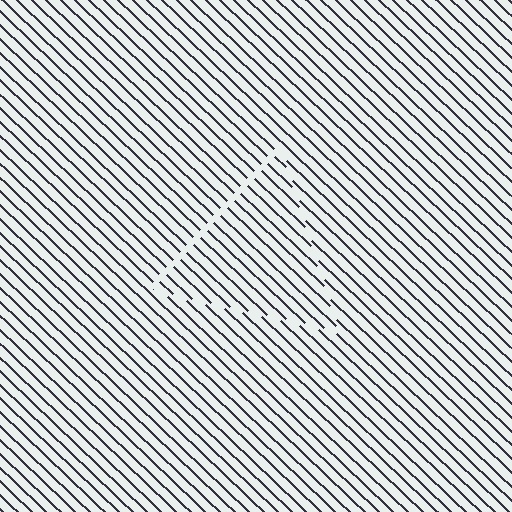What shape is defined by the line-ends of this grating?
An illusory triangle. The interior of the shape contains the same grating, shifted by half a period — the contour is defined by the phase discontinuity where line-ends from the inner and outer gratings abut.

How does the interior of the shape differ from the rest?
The interior of the shape contains the same grating, shifted by half a period — the contour is defined by the phase discontinuity where line-ends from the inner and outer gratings abut.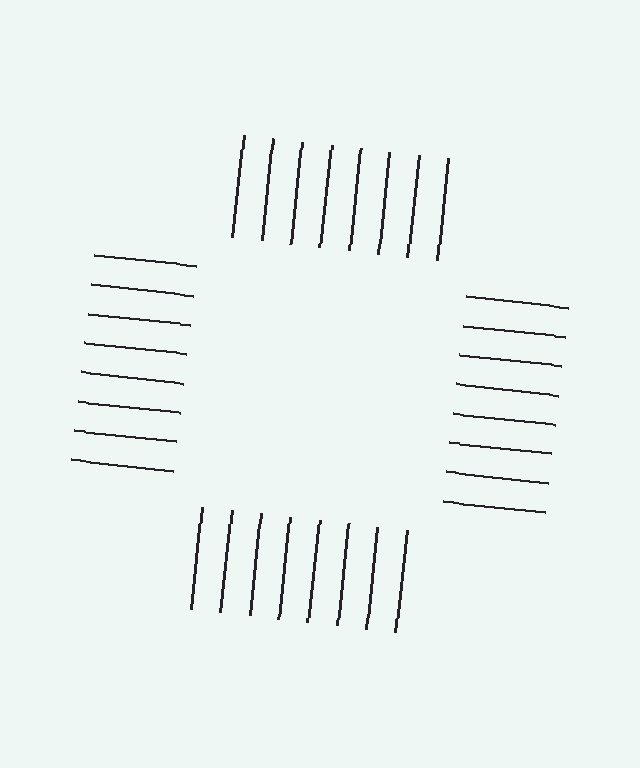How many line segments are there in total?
32 — 8 along each of the 4 edges.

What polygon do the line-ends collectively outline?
An illusory square — the line segments terminate on its edges but no continuous stroke is drawn.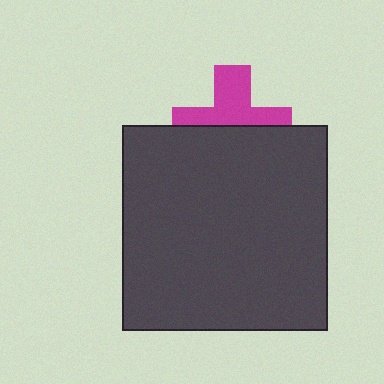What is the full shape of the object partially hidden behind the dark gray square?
The partially hidden object is a magenta cross.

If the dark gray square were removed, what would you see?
You would see the complete magenta cross.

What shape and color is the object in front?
The object in front is a dark gray square.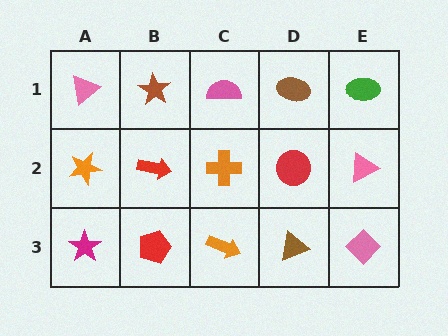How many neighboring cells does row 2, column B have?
4.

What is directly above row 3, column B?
A red arrow.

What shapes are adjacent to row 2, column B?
A brown star (row 1, column B), a red pentagon (row 3, column B), an orange star (row 2, column A), an orange cross (row 2, column C).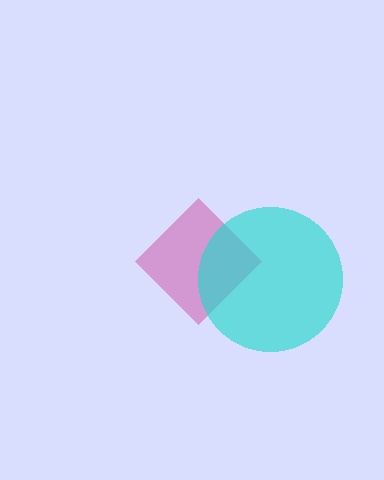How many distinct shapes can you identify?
There are 2 distinct shapes: a magenta diamond, a cyan circle.